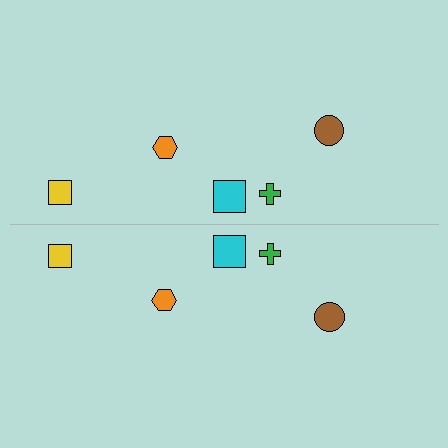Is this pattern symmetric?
Yes, this pattern has bilateral (reflection) symmetry.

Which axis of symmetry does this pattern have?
The pattern has a horizontal axis of symmetry running through the center of the image.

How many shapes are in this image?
There are 10 shapes in this image.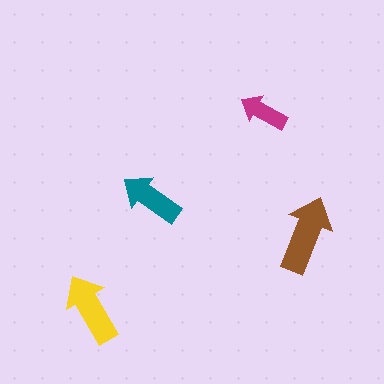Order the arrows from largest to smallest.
the brown one, the yellow one, the teal one, the magenta one.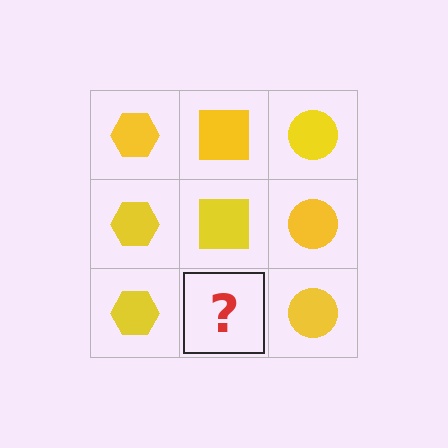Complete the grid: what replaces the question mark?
The question mark should be replaced with a yellow square.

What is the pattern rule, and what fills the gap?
The rule is that each column has a consistent shape. The gap should be filled with a yellow square.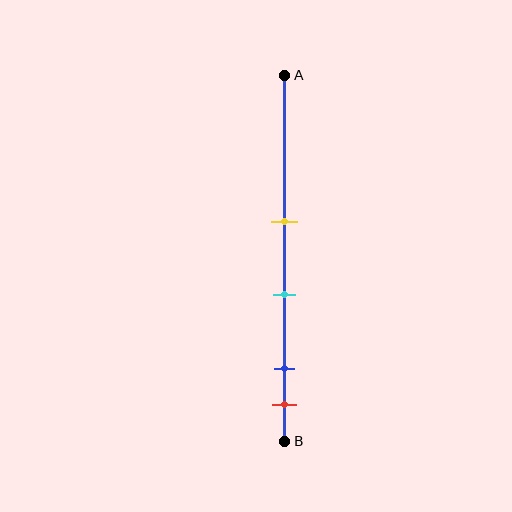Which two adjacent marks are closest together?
The blue and red marks are the closest adjacent pair.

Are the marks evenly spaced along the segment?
No, the marks are not evenly spaced.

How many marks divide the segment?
There are 4 marks dividing the segment.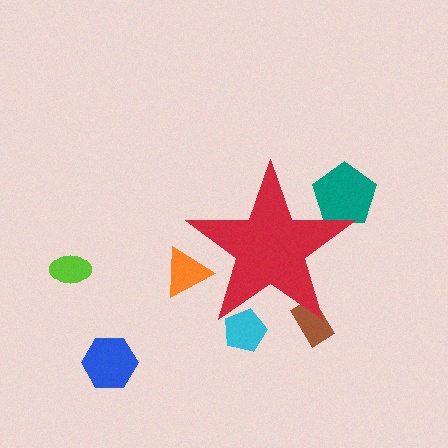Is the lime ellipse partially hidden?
No, the lime ellipse is fully visible.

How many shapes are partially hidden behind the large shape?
4 shapes are partially hidden.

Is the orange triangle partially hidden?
Yes, the orange triangle is partially hidden behind the red star.